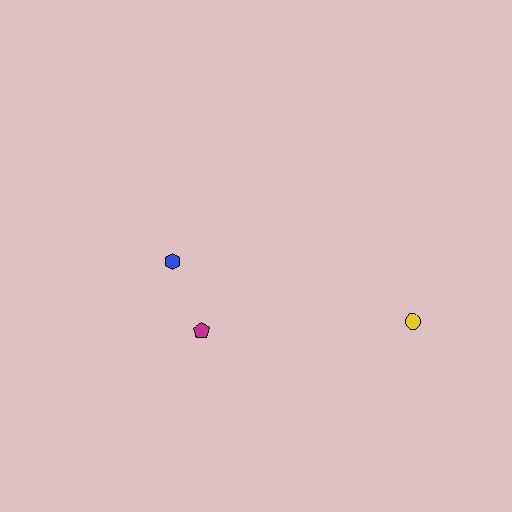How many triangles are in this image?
There are no triangles.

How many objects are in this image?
There are 3 objects.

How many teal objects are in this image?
There are no teal objects.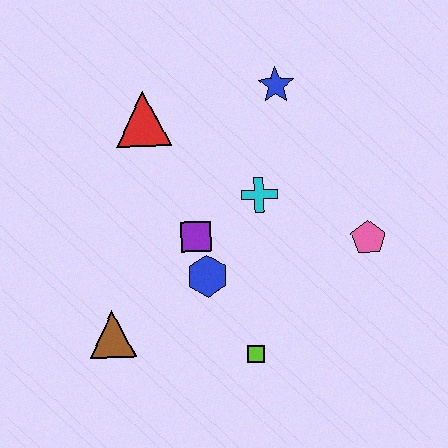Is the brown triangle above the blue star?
No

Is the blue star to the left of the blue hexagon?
No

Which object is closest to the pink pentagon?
The cyan cross is closest to the pink pentagon.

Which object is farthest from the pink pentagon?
The brown triangle is farthest from the pink pentagon.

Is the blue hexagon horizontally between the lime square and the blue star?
No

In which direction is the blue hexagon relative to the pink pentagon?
The blue hexagon is to the left of the pink pentagon.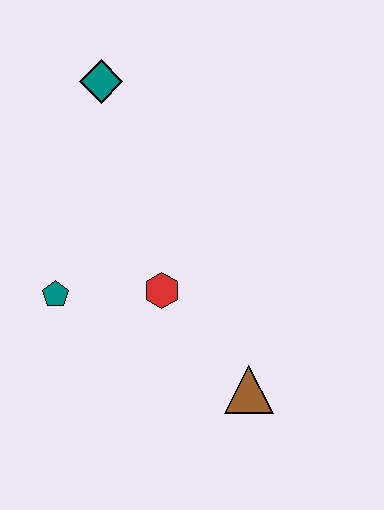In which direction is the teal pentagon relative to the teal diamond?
The teal pentagon is below the teal diamond.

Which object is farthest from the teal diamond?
The brown triangle is farthest from the teal diamond.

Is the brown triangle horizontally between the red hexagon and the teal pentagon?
No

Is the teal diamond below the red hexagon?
No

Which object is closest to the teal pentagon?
The red hexagon is closest to the teal pentagon.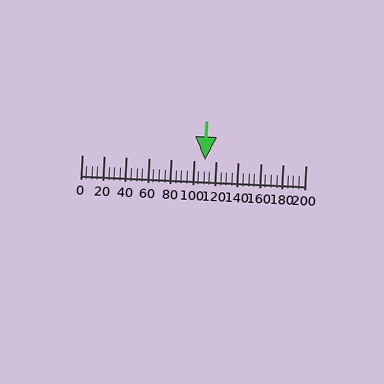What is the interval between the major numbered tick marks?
The major tick marks are spaced 20 units apart.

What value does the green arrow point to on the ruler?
The green arrow points to approximately 110.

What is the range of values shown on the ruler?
The ruler shows values from 0 to 200.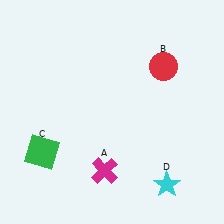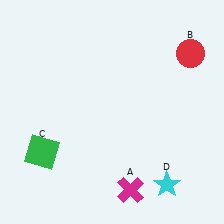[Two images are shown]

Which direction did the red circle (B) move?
The red circle (B) moved right.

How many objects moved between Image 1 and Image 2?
2 objects moved between the two images.